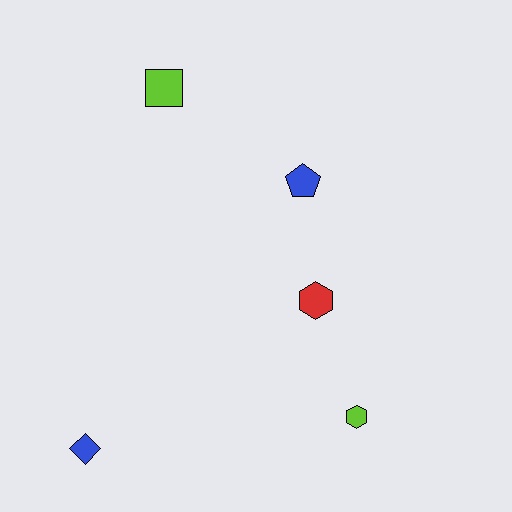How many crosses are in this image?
There are no crosses.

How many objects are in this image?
There are 5 objects.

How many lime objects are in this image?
There are 2 lime objects.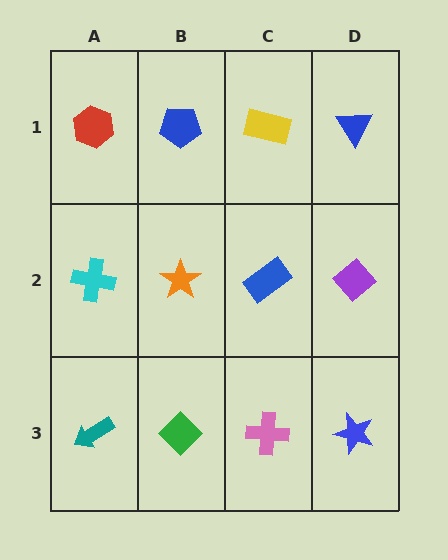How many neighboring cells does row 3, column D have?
2.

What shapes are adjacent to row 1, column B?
An orange star (row 2, column B), a red hexagon (row 1, column A), a yellow rectangle (row 1, column C).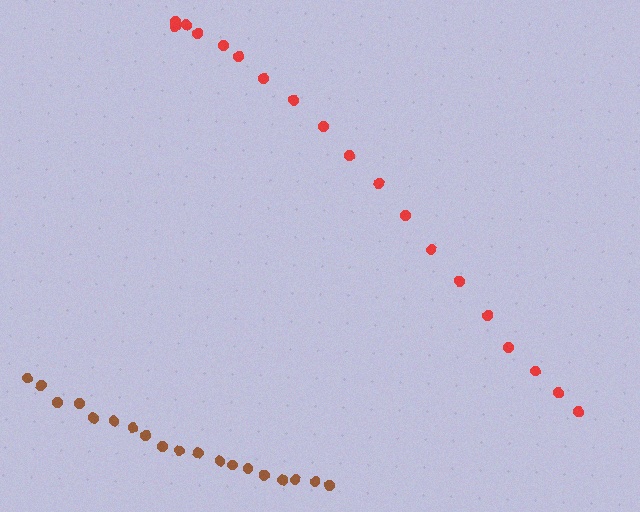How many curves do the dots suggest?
There are 2 distinct paths.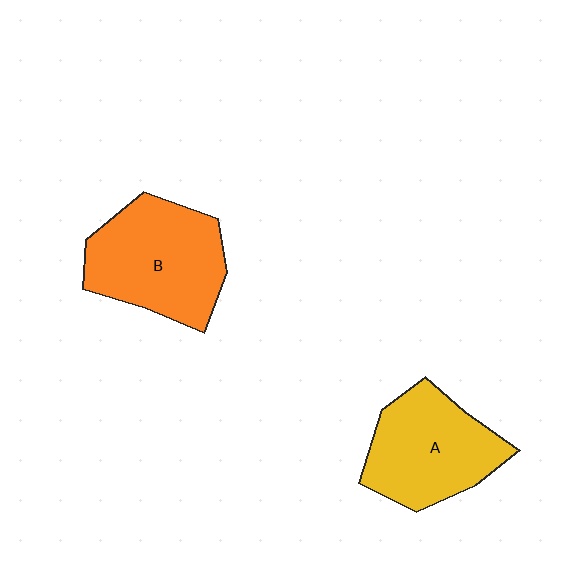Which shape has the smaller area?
Shape A (yellow).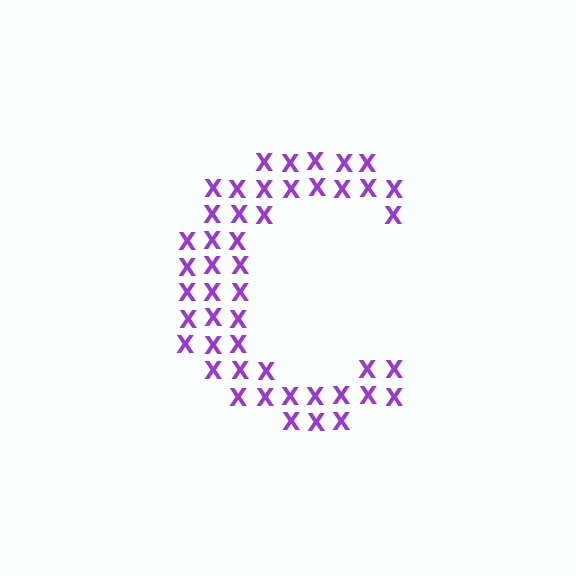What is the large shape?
The large shape is the letter C.